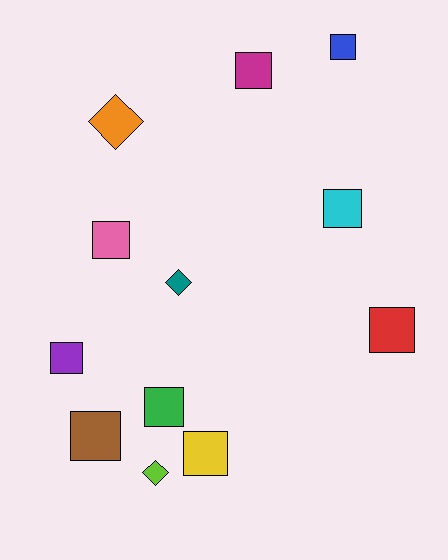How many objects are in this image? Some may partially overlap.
There are 12 objects.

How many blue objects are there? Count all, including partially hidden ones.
There is 1 blue object.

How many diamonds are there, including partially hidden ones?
There are 3 diamonds.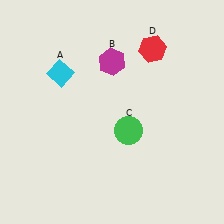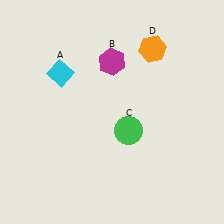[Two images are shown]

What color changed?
The hexagon (D) changed from red in Image 1 to orange in Image 2.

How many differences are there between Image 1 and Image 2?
There is 1 difference between the two images.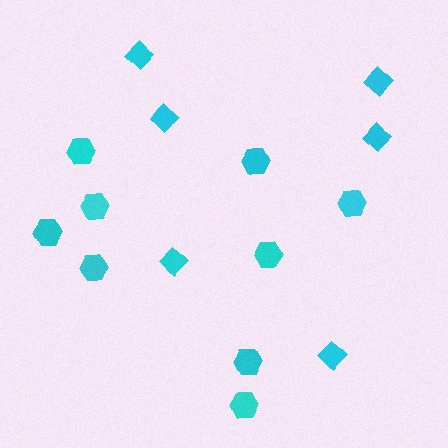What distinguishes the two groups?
There are 2 groups: one group of hexagons (9) and one group of diamonds (6).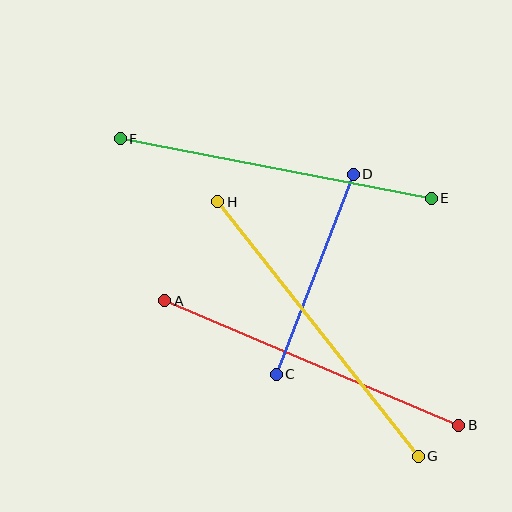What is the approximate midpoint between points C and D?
The midpoint is at approximately (315, 274) pixels.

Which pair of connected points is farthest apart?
Points G and H are farthest apart.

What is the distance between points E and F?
The distance is approximately 316 pixels.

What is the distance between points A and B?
The distance is approximately 319 pixels.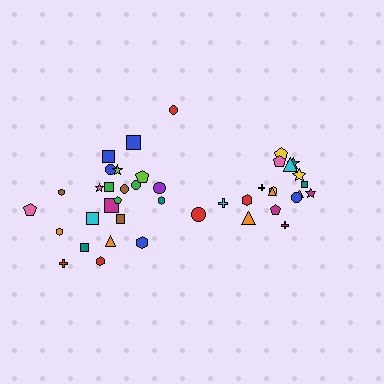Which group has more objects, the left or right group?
The left group.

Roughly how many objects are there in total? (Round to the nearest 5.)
Roughly 45 objects in total.